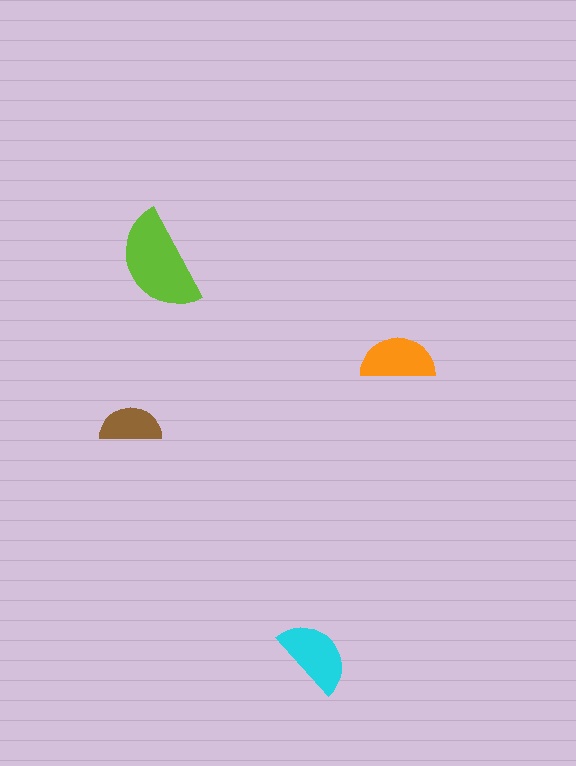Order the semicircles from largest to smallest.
the lime one, the cyan one, the orange one, the brown one.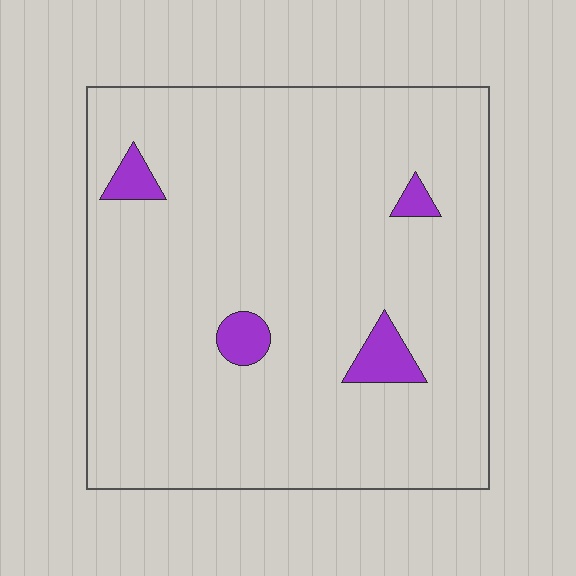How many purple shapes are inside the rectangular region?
4.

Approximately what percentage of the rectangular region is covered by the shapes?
Approximately 5%.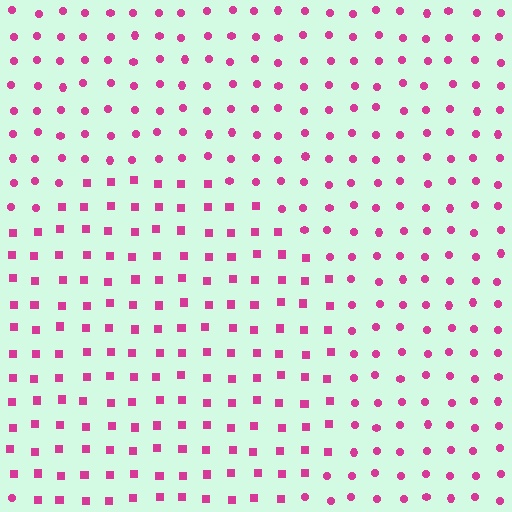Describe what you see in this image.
The image is filled with small magenta elements arranged in a uniform grid. A circle-shaped region contains squares, while the surrounding area contains circles. The boundary is defined purely by the change in element shape.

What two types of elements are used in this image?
The image uses squares inside the circle region and circles outside it.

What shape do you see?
I see a circle.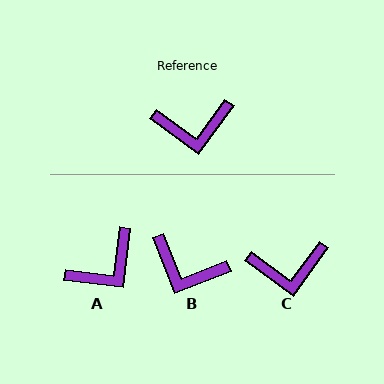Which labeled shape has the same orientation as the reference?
C.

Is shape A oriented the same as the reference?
No, it is off by about 30 degrees.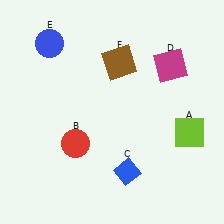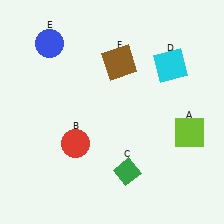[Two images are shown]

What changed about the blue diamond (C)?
In Image 1, C is blue. In Image 2, it changed to green.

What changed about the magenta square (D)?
In Image 1, D is magenta. In Image 2, it changed to cyan.